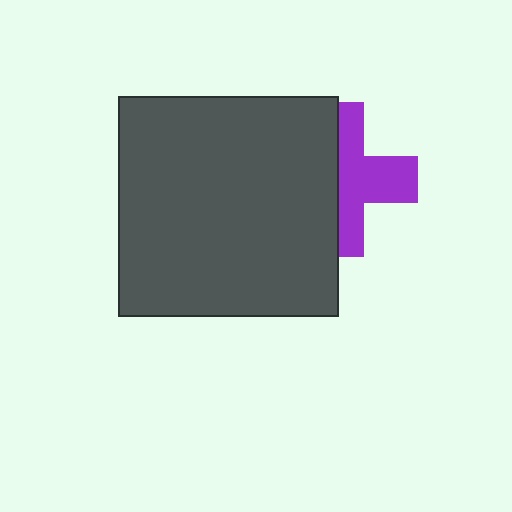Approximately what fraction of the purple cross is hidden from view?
Roughly 49% of the purple cross is hidden behind the dark gray square.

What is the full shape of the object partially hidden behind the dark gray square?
The partially hidden object is a purple cross.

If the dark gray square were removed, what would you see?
You would see the complete purple cross.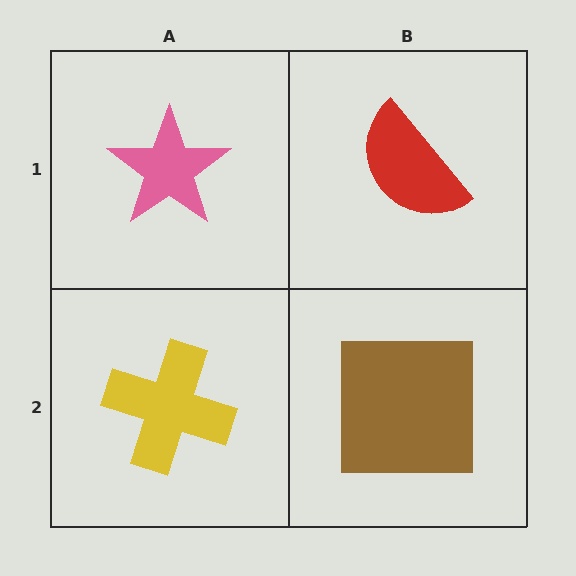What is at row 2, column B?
A brown square.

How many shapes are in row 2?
2 shapes.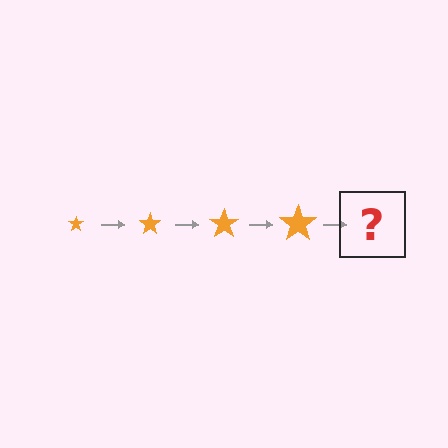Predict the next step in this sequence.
The next step is an orange star, larger than the previous one.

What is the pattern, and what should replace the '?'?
The pattern is that the star gets progressively larger each step. The '?' should be an orange star, larger than the previous one.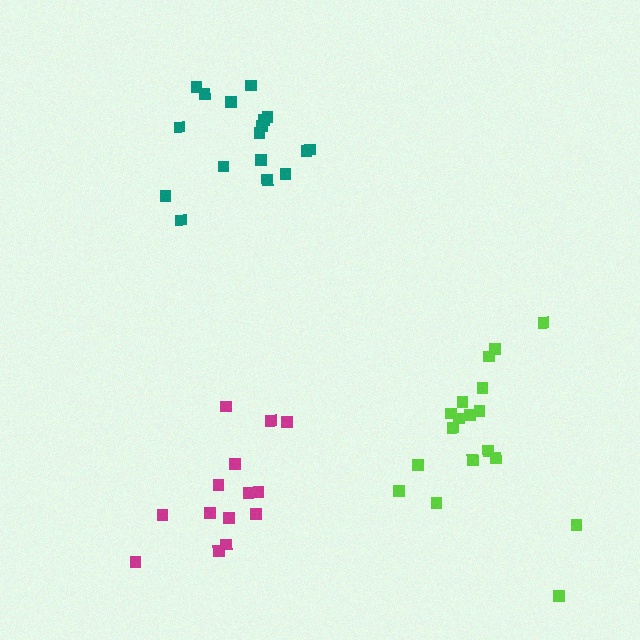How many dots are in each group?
Group 1: 18 dots, Group 2: 14 dots, Group 3: 17 dots (49 total).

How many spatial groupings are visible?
There are 3 spatial groupings.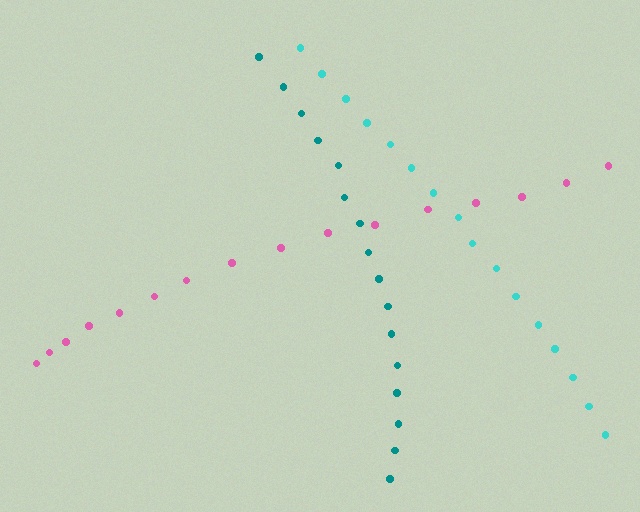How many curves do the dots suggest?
There are 3 distinct paths.